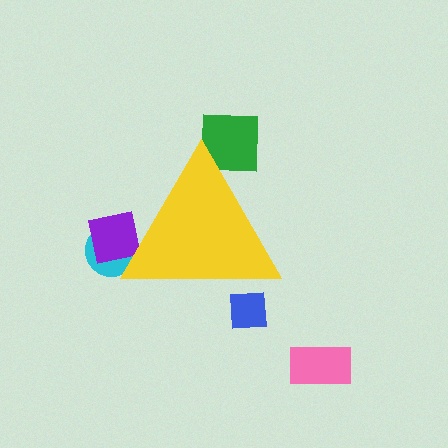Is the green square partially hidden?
Yes, the green square is partially hidden behind the yellow triangle.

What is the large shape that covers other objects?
A yellow triangle.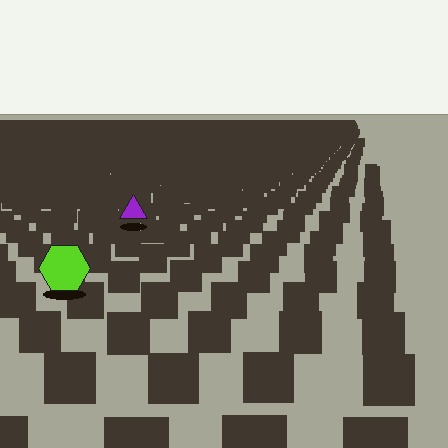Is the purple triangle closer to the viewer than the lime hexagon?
No. The lime hexagon is closer — you can tell from the texture gradient: the ground texture is coarser near it.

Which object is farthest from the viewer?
The purple triangle is farthest from the viewer. It appears smaller and the ground texture around it is denser.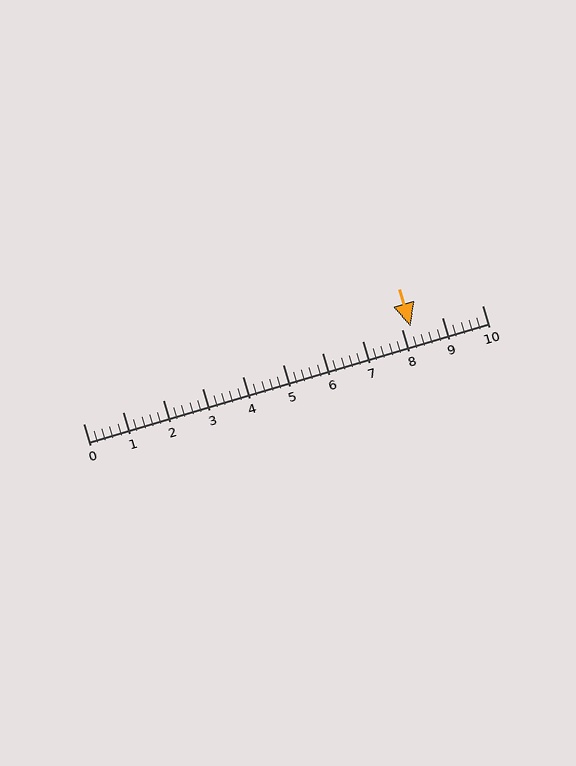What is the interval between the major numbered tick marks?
The major tick marks are spaced 1 units apart.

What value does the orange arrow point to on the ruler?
The orange arrow points to approximately 8.2.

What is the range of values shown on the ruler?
The ruler shows values from 0 to 10.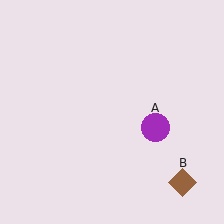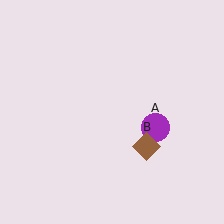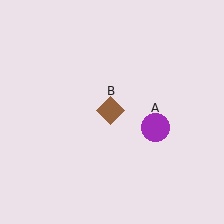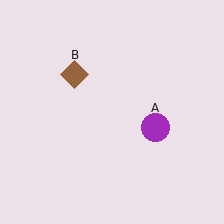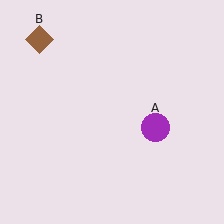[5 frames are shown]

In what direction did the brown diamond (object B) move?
The brown diamond (object B) moved up and to the left.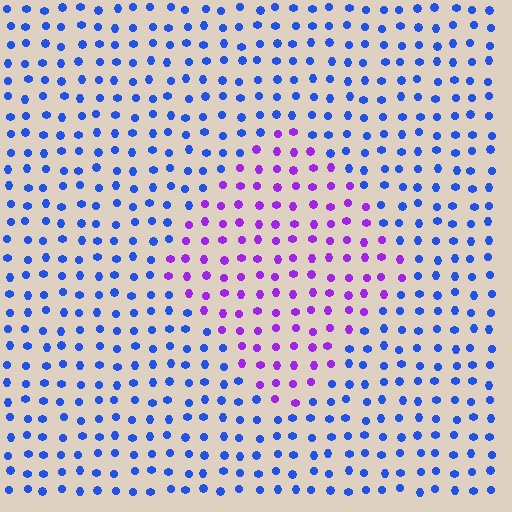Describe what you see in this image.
The image is filled with small blue elements in a uniform arrangement. A diamond-shaped region is visible where the elements are tinted to a slightly different hue, forming a subtle color boundary.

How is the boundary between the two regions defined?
The boundary is defined purely by a slight shift in hue (about 54 degrees). Spacing, size, and orientation are identical on both sides.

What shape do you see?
I see a diamond.